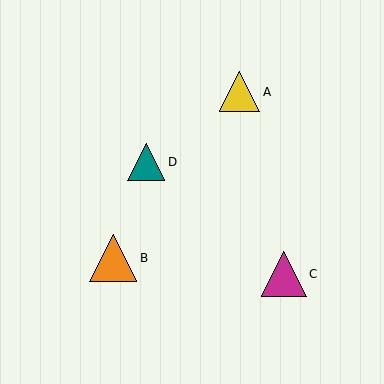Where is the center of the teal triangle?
The center of the teal triangle is at (146, 162).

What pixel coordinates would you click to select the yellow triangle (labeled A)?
Click at (240, 92) to select the yellow triangle A.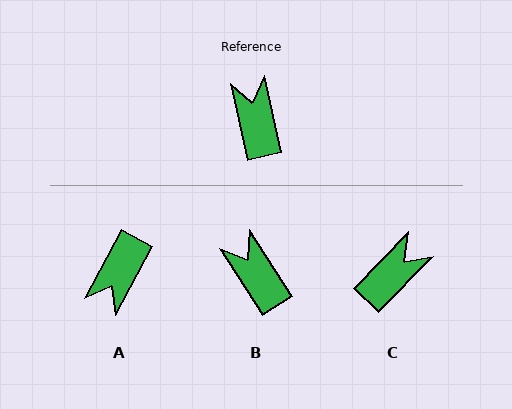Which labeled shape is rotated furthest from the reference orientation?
A, about 139 degrees away.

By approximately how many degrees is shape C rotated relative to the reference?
Approximately 57 degrees clockwise.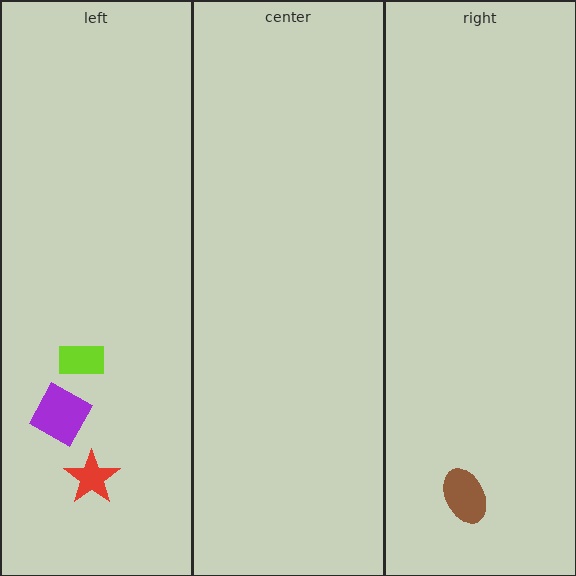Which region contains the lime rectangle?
The left region.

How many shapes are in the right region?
1.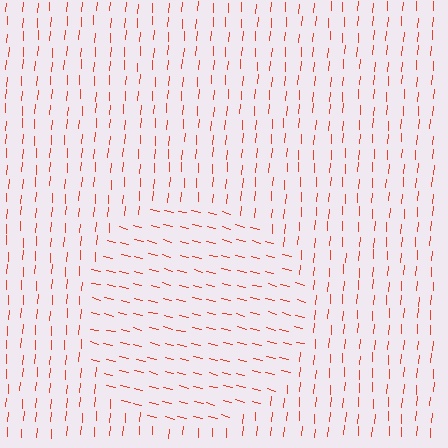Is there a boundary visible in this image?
Yes, there is a texture boundary formed by a change in line orientation.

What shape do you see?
I see a circle.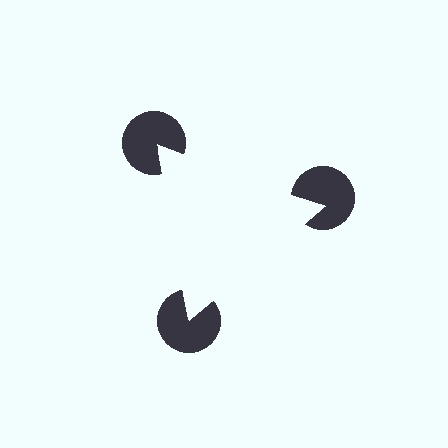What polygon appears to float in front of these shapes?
An illusory triangle — its edges are inferred from the aligned wedge cuts in the pac-man discs, not physically drawn.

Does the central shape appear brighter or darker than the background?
It typically appears slightly brighter than the background, even though no actual brightness change is drawn.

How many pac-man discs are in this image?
There are 3 — one at each vertex of the illusory triangle.